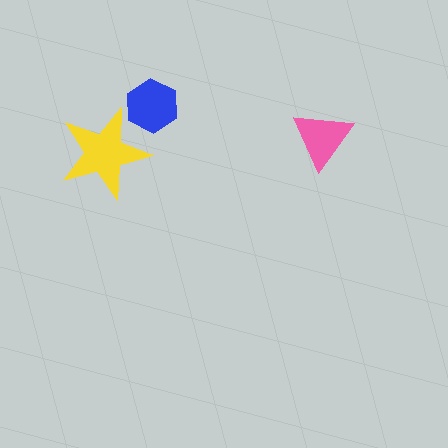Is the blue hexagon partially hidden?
Yes, it is partially covered by another shape.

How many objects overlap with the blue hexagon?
1 object overlaps with the blue hexagon.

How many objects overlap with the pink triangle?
0 objects overlap with the pink triangle.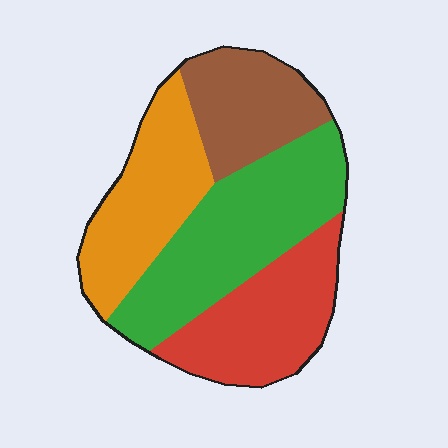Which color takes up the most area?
Green, at roughly 35%.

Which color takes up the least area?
Brown, at roughly 20%.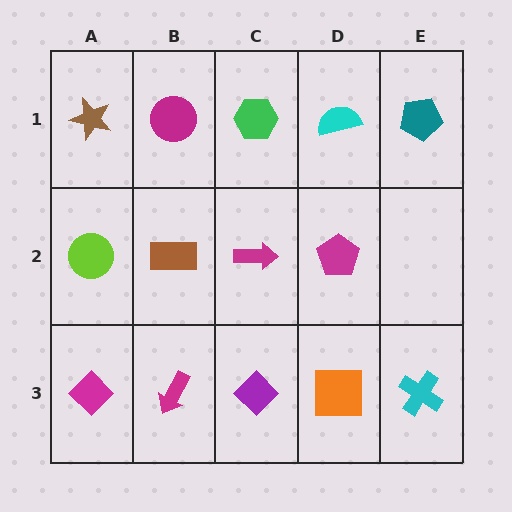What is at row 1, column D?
A cyan semicircle.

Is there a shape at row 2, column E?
No, that cell is empty.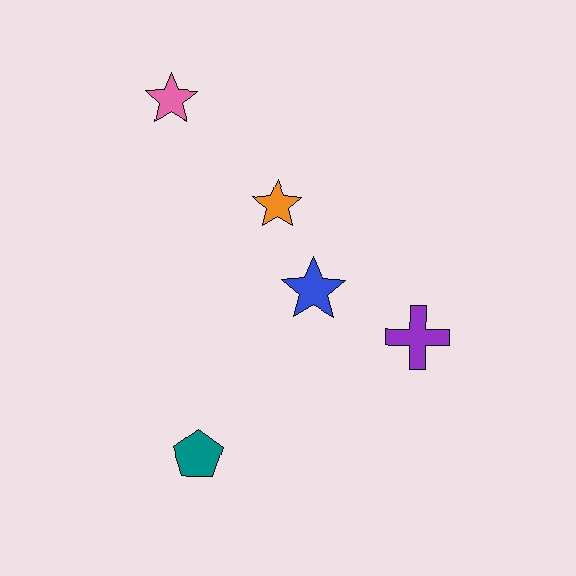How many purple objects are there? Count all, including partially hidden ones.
There is 1 purple object.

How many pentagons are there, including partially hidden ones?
There is 1 pentagon.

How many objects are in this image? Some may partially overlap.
There are 5 objects.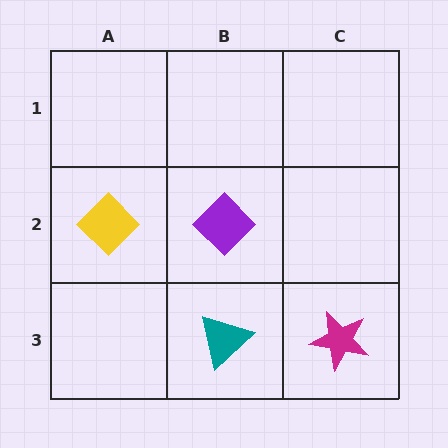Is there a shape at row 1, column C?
No, that cell is empty.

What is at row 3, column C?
A magenta star.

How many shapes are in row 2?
2 shapes.